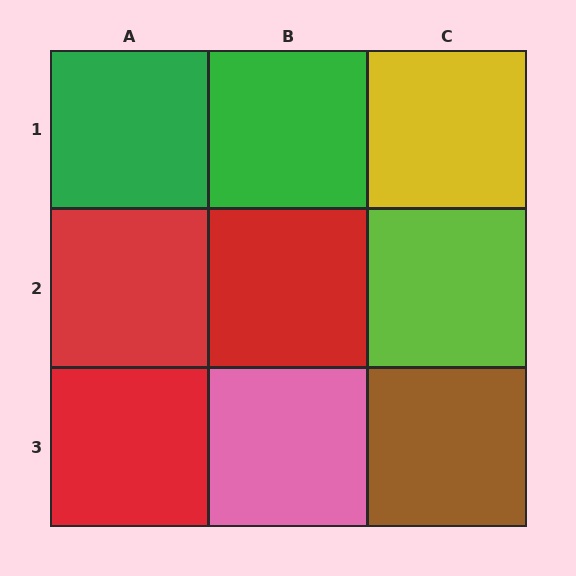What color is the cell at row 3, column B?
Pink.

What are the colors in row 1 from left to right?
Green, green, yellow.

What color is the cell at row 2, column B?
Red.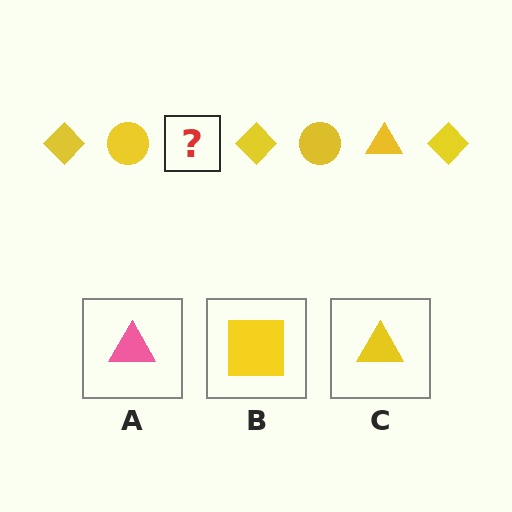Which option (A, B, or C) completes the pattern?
C.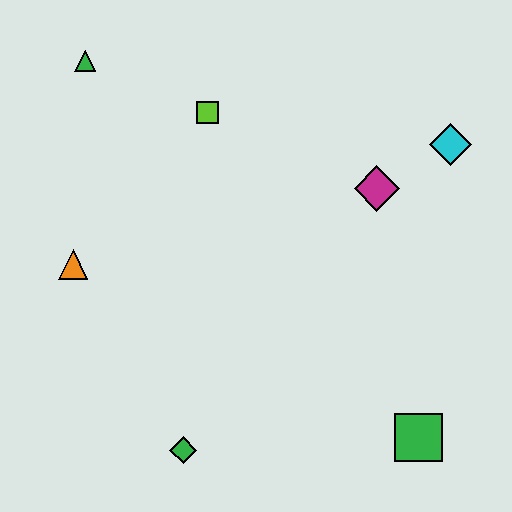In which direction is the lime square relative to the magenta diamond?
The lime square is to the left of the magenta diamond.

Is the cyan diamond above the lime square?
No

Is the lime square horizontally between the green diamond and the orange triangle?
No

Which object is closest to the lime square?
The green triangle is closest to the lime square.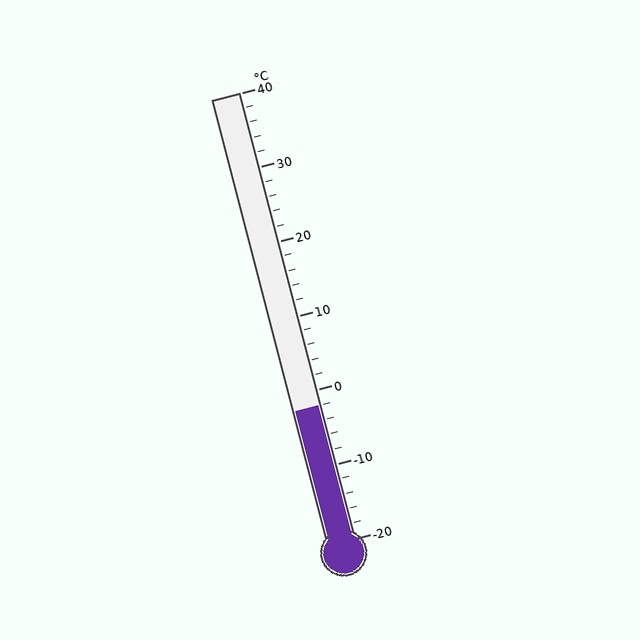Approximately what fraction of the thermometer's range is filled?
The thermometer is filled to approximately 30% of its range.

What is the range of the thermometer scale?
The thermometer scale ranges from -20°C to 40°C.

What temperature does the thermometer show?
The thermometer shows approximately -2°C.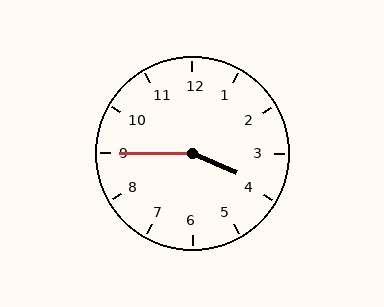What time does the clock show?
3:45.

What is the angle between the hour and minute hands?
Approximately 158 degrees.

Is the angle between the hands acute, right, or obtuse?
It is obtuse.